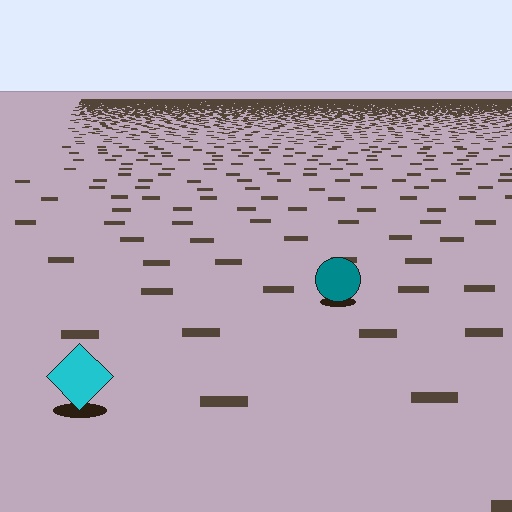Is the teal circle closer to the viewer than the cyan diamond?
No. The cyan diamond is closer — you can tell from the texture gradient: the ground texture is coarser near it.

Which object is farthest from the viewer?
The teal circle is farthest from the viewer. It appears smaller and the ground texture around it is denser.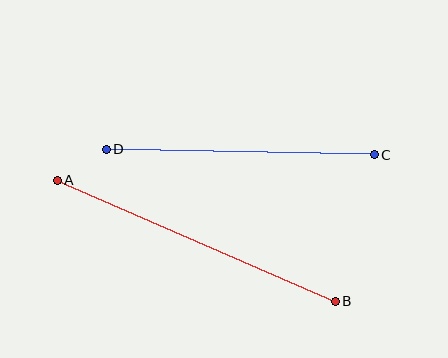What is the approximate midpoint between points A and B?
The midpoint is at approximately (196, 241) pixels.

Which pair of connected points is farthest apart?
Points A and B are farthest apart.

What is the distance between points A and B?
The distance is approximately 303 pixels.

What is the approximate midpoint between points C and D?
The midpoint is at approximately (240, 152) pixels.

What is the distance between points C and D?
The distance is approximately 268 pixels.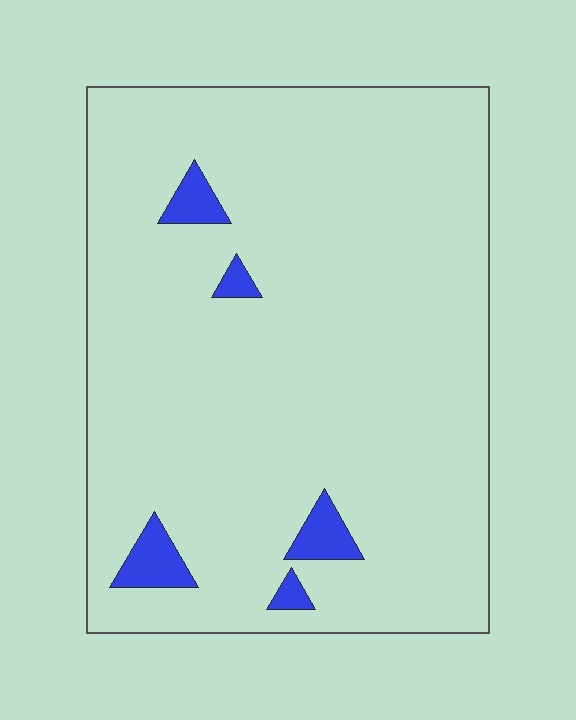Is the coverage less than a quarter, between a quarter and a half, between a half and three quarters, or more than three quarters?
Less than a quarter.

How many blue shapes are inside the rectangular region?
5.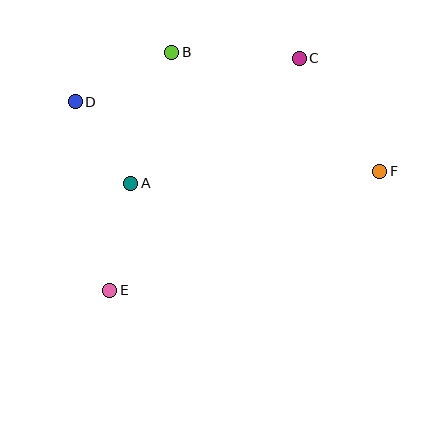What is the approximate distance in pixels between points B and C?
The distance between B and C is approximately 127 pixels.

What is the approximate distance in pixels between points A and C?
The distance between A and C is approximately 209 pixels.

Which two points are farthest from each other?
Points D and F are farthest from each other.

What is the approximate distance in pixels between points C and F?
The distance between C and F is approximately 139 pixels.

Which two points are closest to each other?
Points A and D are closest to each other.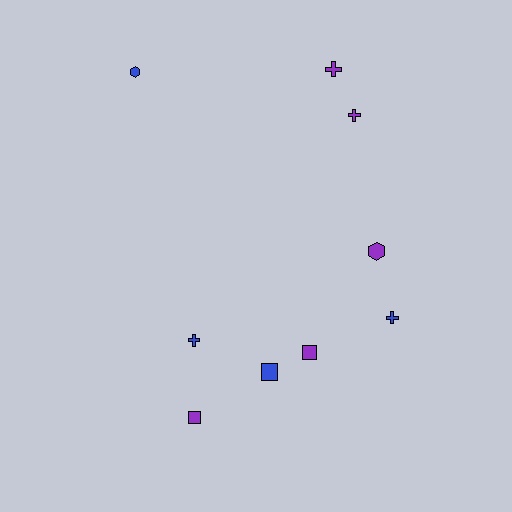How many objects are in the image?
There are 9 objects.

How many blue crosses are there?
There are 2 blue crosses.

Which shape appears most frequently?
Cross, with 4 objects.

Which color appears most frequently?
Purple, with 5 objects.